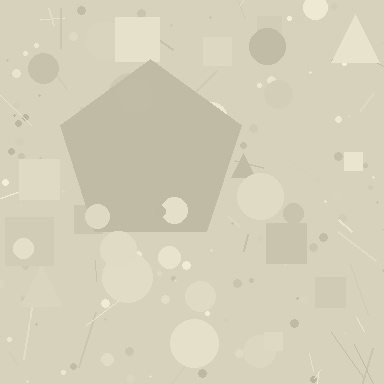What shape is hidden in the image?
A pentagon is hidden in the image.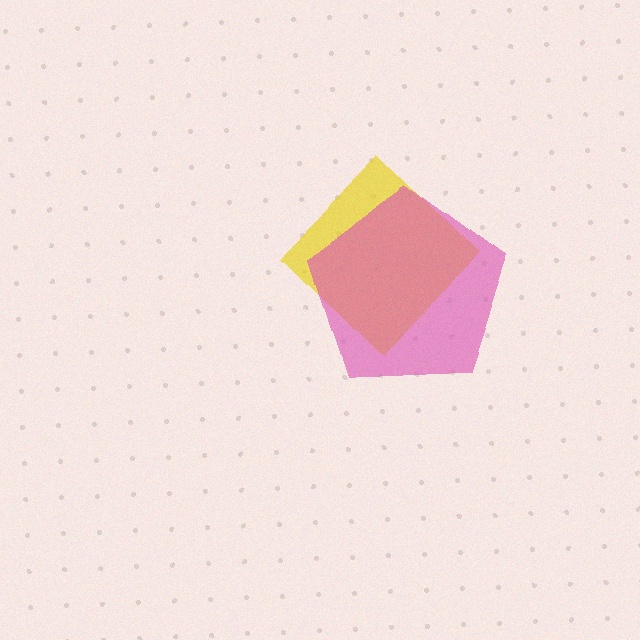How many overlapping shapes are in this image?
There are 2 overlapping shapes in the image.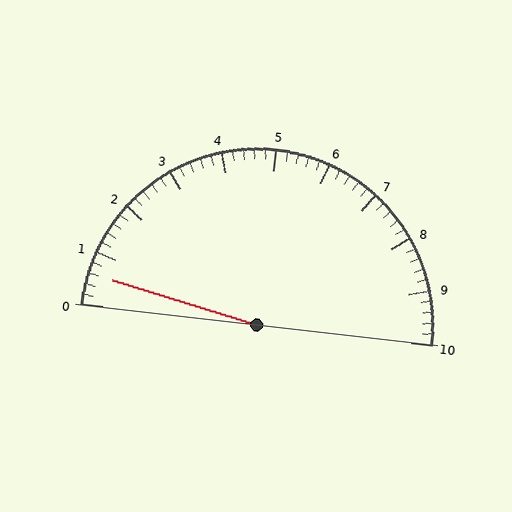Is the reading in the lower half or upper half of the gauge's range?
The reading is in the lower half of the range (0 to 10).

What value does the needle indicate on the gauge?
The needle indicates approximately 0.6.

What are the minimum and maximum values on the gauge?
The gauge ranges from 0 to 10.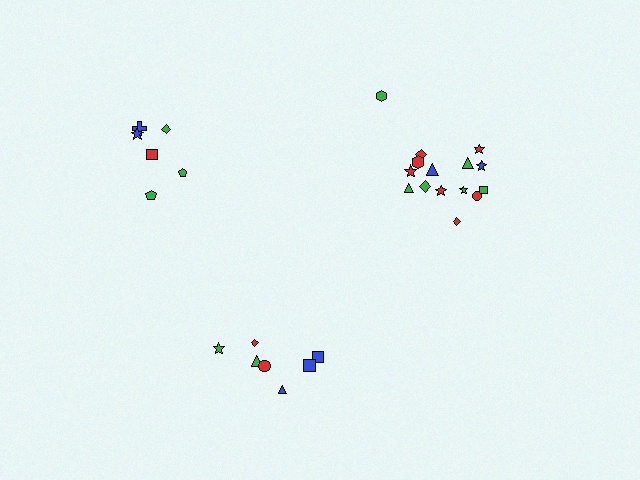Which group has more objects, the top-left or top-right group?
The top-right group.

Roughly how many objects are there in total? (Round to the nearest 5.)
Roughly 30 objects in total.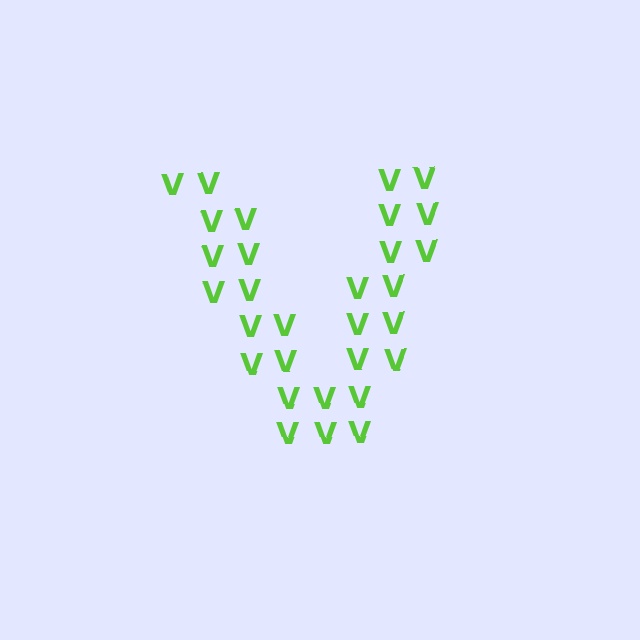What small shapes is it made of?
It is made of small letter V's.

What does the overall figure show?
The overall figure shows the letter V.